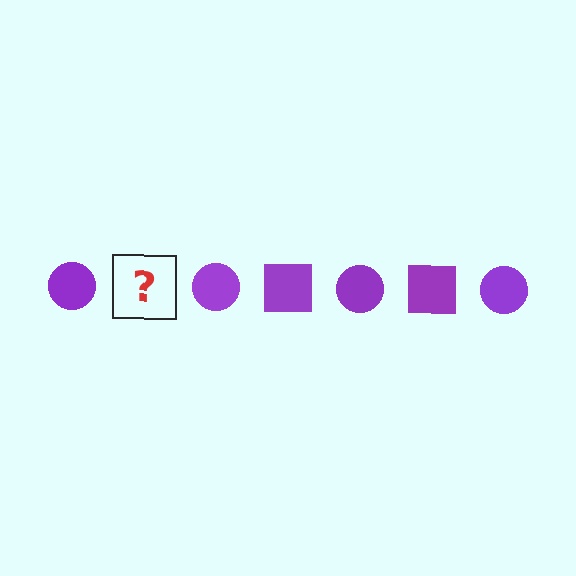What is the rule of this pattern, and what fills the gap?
The rule is that the pattern cycles through circle, square shapes in purple. The gap should be filled with a purple square.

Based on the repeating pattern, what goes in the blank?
The blank should be a purple square.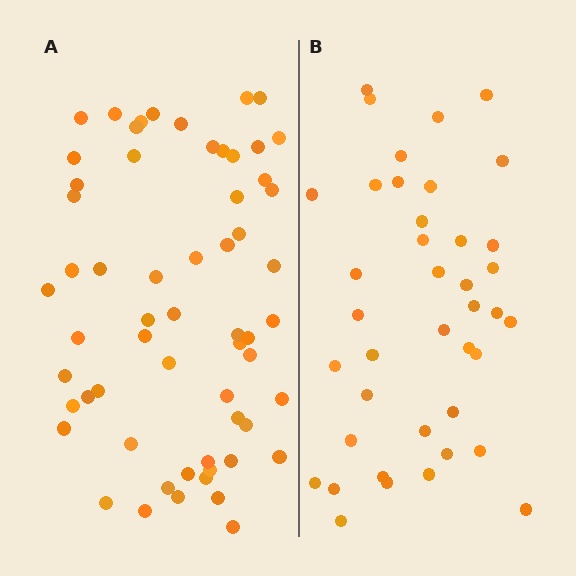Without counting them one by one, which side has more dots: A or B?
Region A (the left region) has more dots.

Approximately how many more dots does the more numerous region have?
Region A has approximately 20 more dots than region B.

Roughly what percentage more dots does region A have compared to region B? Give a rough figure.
About 50% more.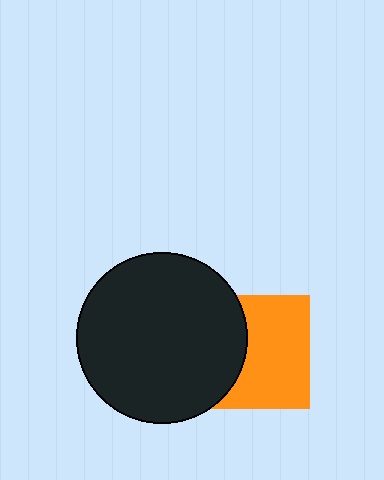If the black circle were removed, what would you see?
You would see the complete orange square.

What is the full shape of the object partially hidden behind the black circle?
The partially hidden object is an orange square.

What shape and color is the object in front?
The object in front is a black circle.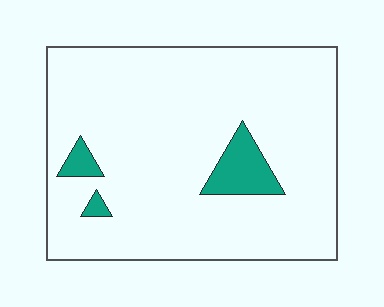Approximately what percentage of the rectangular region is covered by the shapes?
Approximately 10%.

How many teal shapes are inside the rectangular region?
3.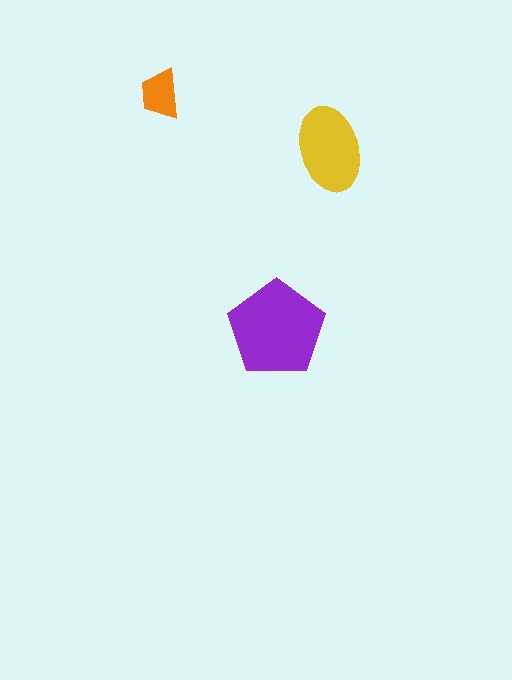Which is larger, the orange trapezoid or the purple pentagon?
The purple pentagon.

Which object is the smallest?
The orange trapezoid.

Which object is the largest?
The purple pentagon.